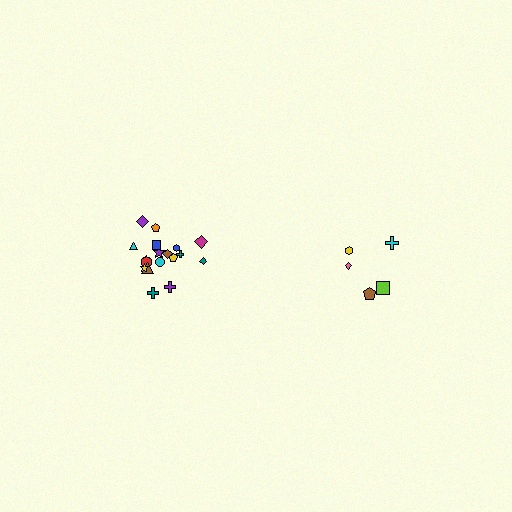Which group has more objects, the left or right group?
The left group.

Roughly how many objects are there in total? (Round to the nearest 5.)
Roughly 25 objects in total.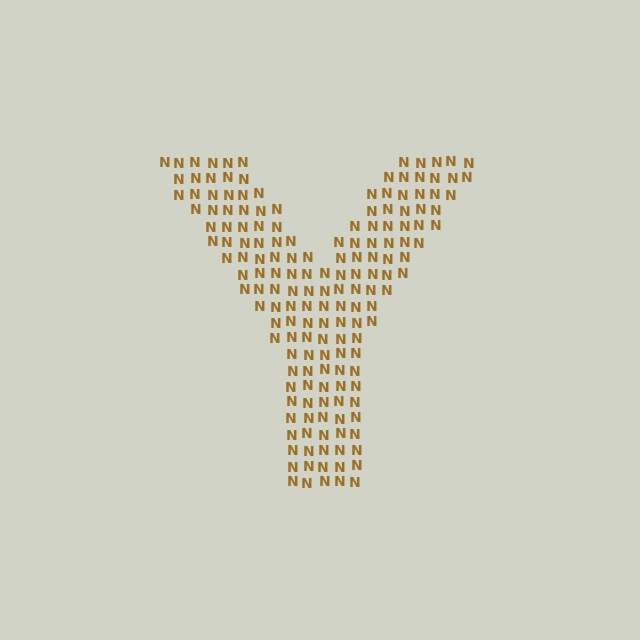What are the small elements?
The small elements are letter N's.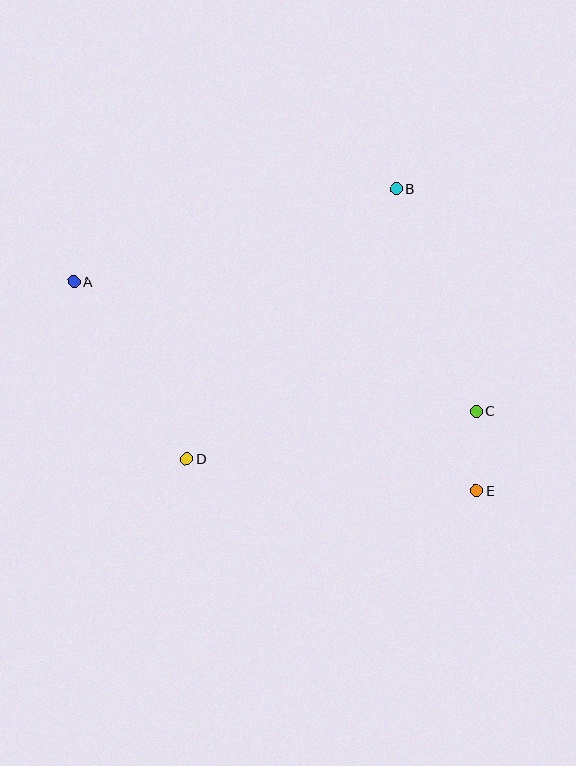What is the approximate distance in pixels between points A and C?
The distance between A and C is approximately 423 pixels.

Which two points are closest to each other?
Points C and E are closest to each other.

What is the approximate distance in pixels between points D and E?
The distance between D and E is approximately 291 pixels.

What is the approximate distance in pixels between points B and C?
The distance between B and C is approximately 237 pixels.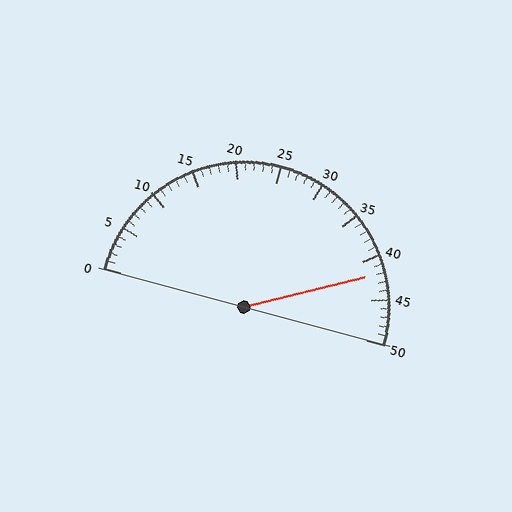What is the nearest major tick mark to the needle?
The nearest major tick mark is 40.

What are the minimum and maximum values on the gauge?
The gauge ranges from 0 to 50.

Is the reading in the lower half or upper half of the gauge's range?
The reading is in the upper half of the range (0 to 50).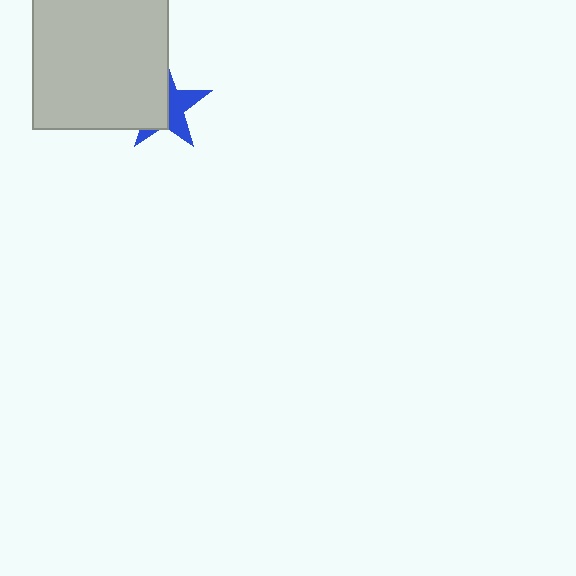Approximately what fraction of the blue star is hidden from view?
Roughly 55% of the blue star is hidden behind the light gray rectangle.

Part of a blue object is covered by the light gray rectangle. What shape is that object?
It is a star.